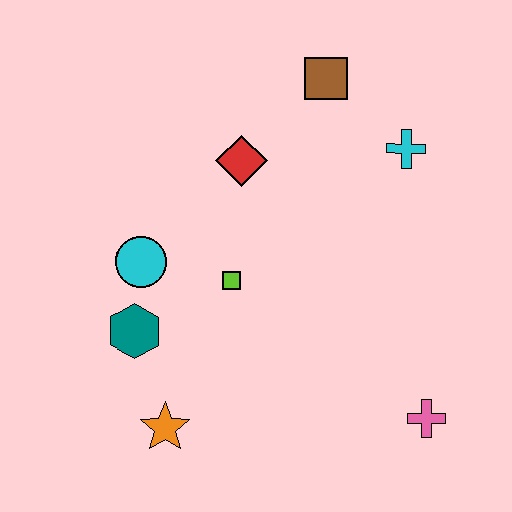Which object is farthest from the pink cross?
The brown square is farthest from the pink cross.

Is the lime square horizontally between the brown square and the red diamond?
No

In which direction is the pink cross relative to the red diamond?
The pink cross is below the red diamond.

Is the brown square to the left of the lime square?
No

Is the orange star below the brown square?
Yes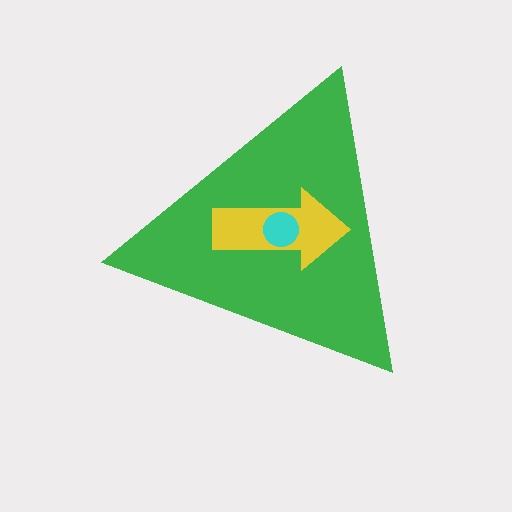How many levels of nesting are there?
3.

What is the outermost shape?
The green triangle.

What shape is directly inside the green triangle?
The yellow arrow.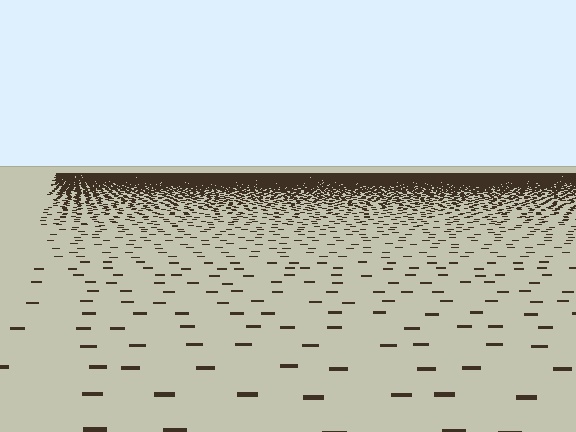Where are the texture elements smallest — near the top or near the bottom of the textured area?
Near the top.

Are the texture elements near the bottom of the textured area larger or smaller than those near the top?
Larger. Near the bottom, elements are closer to the viewer and appear at a bigger on-screen size.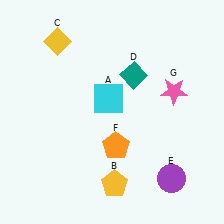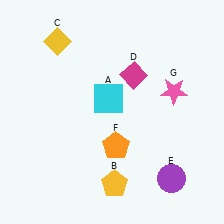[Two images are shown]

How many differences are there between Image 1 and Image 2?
There is 1 difference between the two images.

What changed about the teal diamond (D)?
In Image 1, D is teal. In Image 2, it changed to magenta.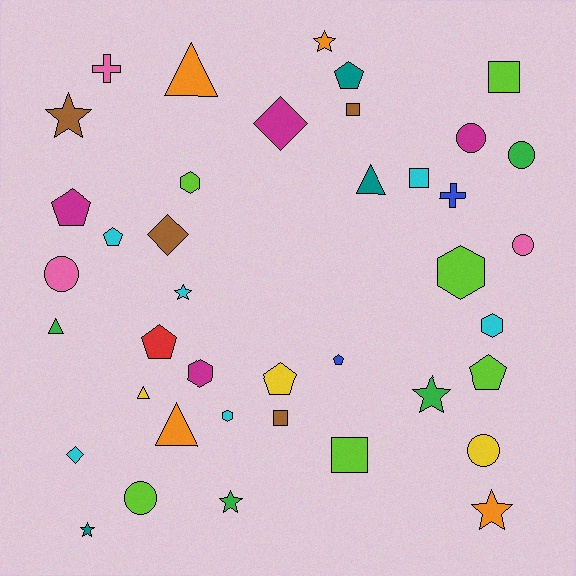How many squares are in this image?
There are 5 squares.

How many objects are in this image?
There are 40 objects.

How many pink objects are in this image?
There are 3 pink objects.